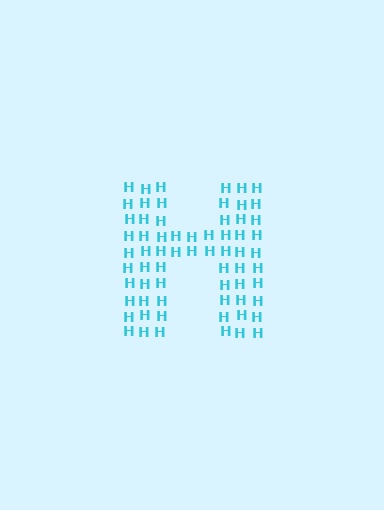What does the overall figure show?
The overall figure shows the letter H.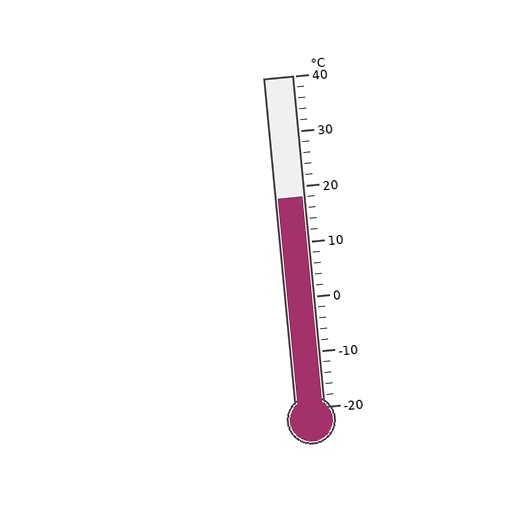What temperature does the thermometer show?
The thermometer shows approximately 18°C.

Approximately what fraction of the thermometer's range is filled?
The thermometer is filled to approximately 65% of its range.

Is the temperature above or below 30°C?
The temperature is below 30°C.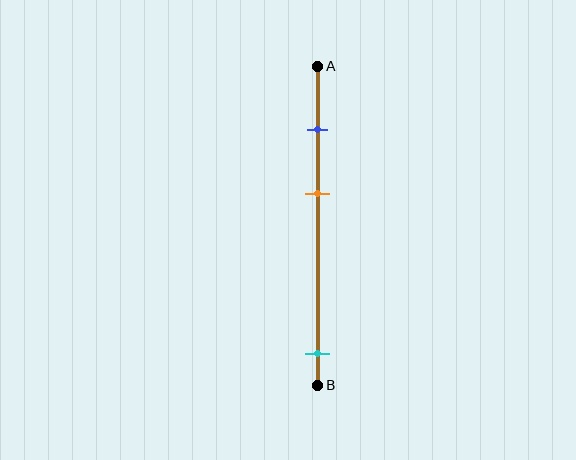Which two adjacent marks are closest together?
The blue and orange marks are the closest adjacent pair.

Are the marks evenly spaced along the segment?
No, the marks are not evenly spaced.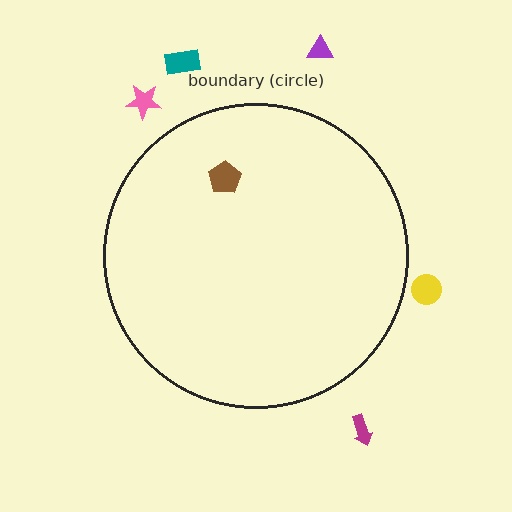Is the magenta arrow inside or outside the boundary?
Outside.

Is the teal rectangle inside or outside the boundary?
Outside.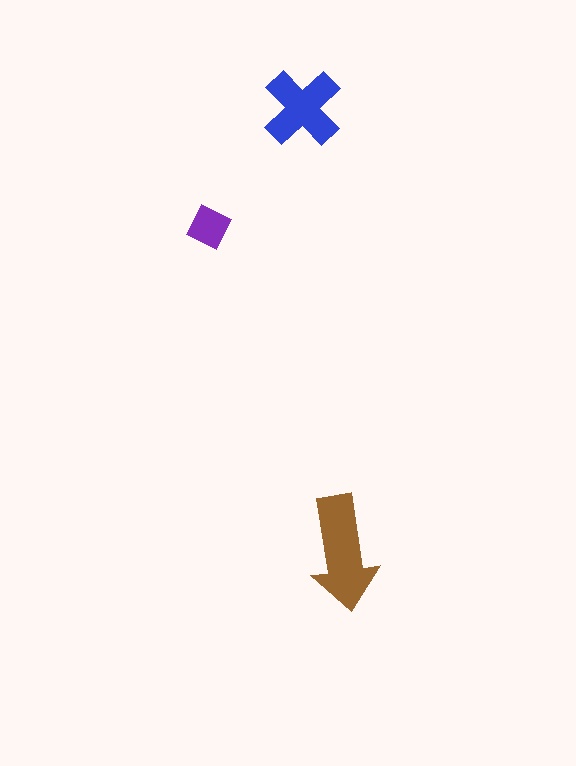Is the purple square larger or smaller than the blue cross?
Smaller.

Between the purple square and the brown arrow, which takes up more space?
The brown arrow.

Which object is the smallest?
The purple square.